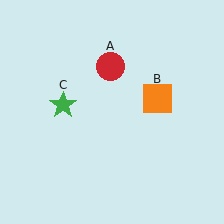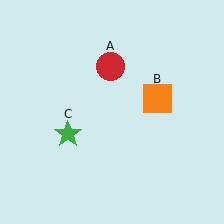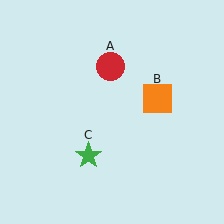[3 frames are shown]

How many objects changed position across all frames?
1 object changed position: green star (object C).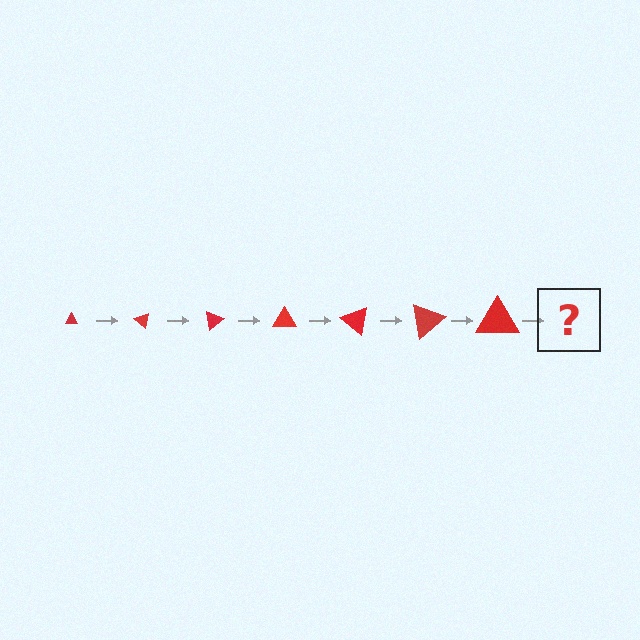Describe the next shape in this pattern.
It should be a triangle, larger than the previous one and rotated 280 degrees from the start.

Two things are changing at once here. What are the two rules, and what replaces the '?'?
The two rules are that the triangle grows larger each step and it rotates 40 degrees each step. The '?' should be a triangle, larger than the previous one and rotated 280 degrees from the start.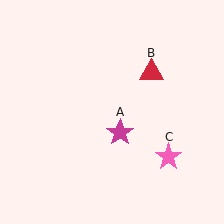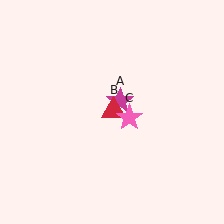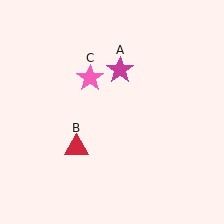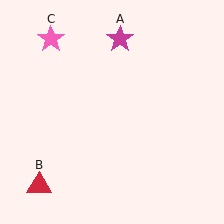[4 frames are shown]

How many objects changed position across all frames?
3 objects changed position: magenta star (object A), red triangle (object B), pink star (object C).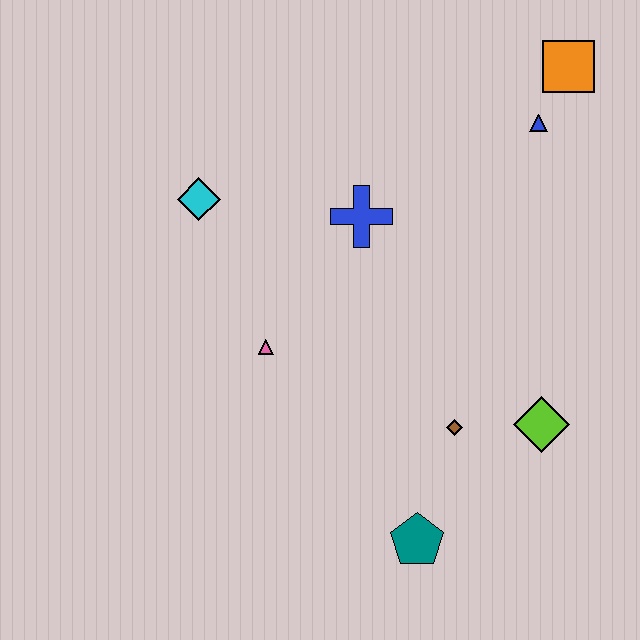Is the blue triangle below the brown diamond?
No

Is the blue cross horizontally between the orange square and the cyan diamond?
Yes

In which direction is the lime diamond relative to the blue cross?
The lime diamond is below the blue cross.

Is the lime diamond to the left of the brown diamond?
No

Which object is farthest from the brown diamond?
The orange square is farthest from the brown diamond.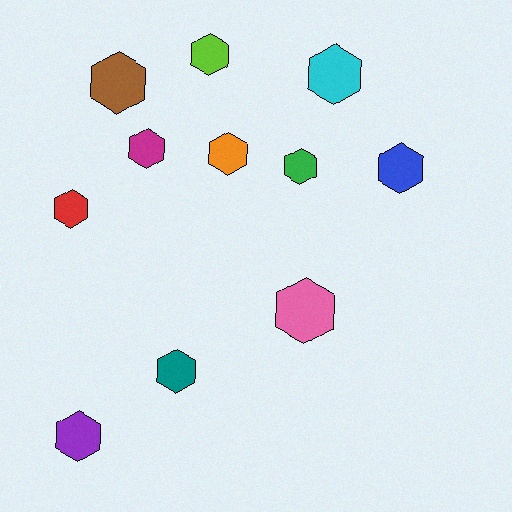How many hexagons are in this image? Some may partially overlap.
There are 11 hexagons.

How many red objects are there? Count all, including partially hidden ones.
There is 1 red object.